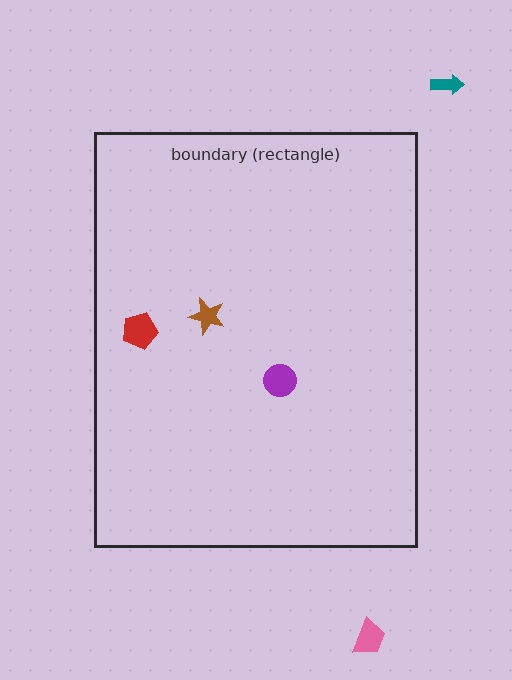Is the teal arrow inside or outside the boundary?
Outside.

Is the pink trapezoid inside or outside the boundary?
Outside.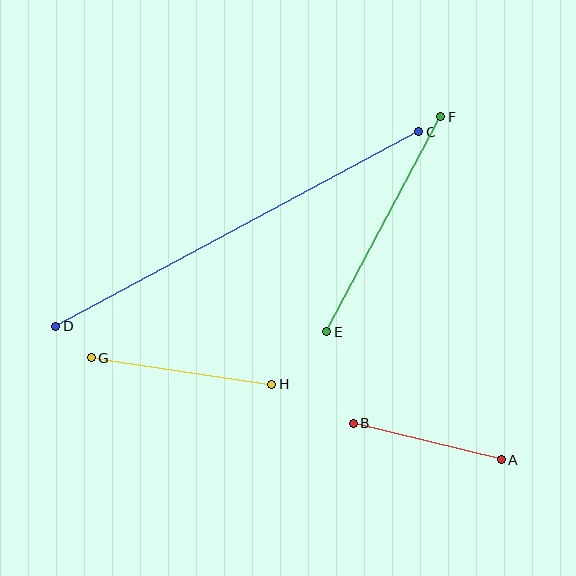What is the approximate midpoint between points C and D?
The midpoint is at approximately (237, 229) pixels.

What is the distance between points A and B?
The distance is approximately 152 pixels.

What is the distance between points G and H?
The distance is approximately 182 pixels.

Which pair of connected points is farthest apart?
Points C and D are farthest apart.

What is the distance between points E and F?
The distance is approximately 243 pixels.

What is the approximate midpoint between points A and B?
The midpoint is at approximately (427, 441) pixels.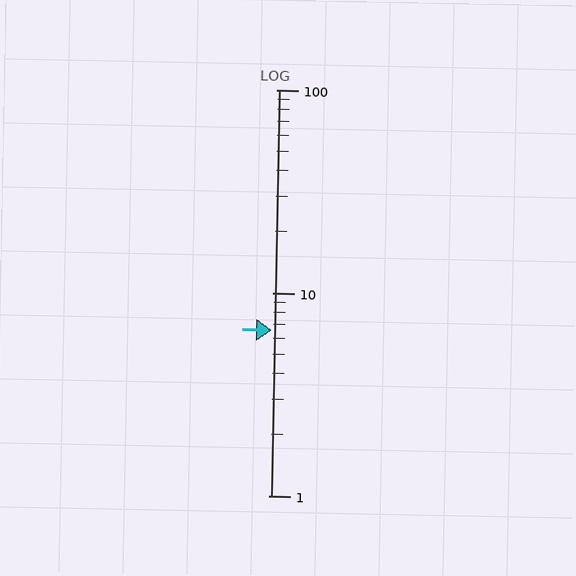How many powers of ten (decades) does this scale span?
The scale spans 2 decades, from 1 to 100.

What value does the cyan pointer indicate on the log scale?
The pointer indicates approximately 6.5.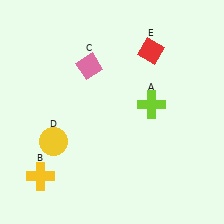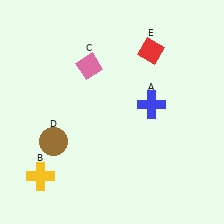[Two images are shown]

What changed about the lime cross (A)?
In Image 1, A is lime. In Image 2, it changed to blue.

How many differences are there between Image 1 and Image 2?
There are 2 differences between the two images.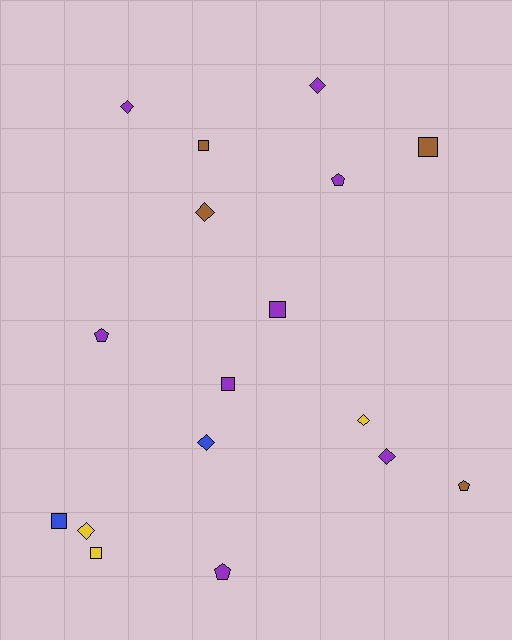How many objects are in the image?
There are 17 objects.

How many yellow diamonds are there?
There are 2 yellow diamonds.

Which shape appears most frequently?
Diamond, with 7 objects.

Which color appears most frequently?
Purple, with 8 objects.